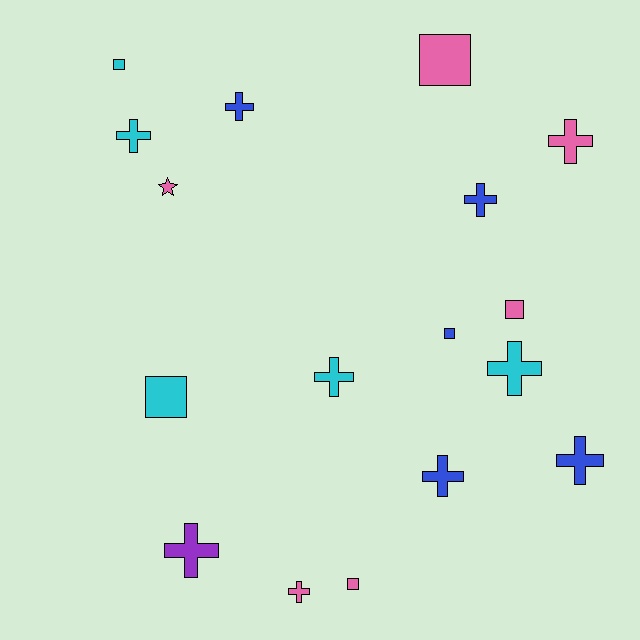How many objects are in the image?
There are 17 objects.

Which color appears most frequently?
Pink, with 6 objects.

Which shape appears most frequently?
Cross, with 10 objects.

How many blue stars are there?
There are no blue stars.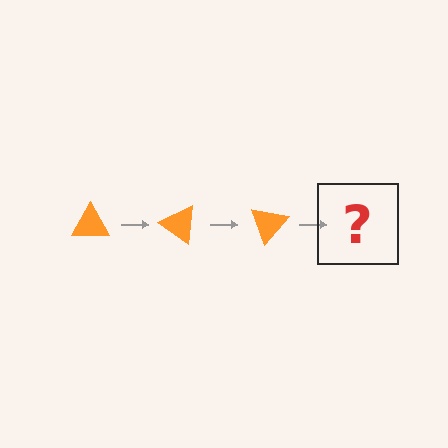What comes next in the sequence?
The next element should be an orange triangle rotated 105 degrees.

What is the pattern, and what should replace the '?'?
The pattern is that the triangle rotates 35 degrees each step. The '?' should be an orange triangle rotated 105 degrees.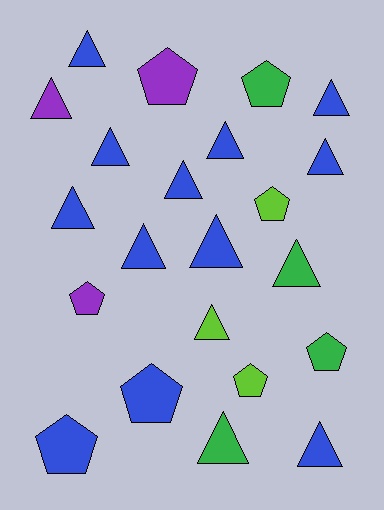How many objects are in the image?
There are 22 objects.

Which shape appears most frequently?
Triangle, with 14 objects.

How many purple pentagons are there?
There are 2 purple pentagons.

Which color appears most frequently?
Blue, with 12 objects.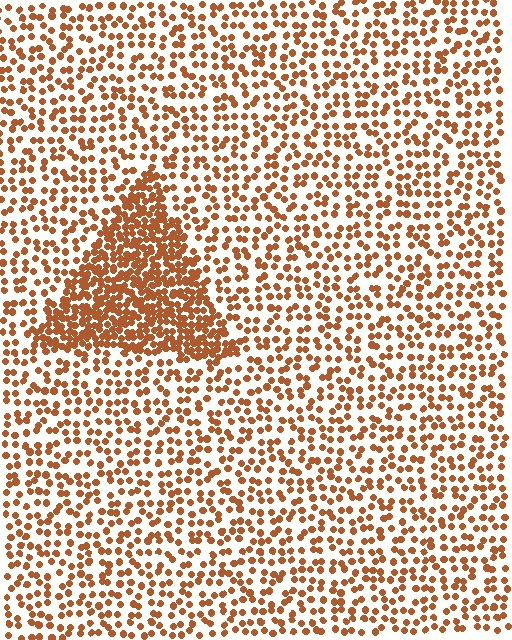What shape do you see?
I see a triangle.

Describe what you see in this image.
The image contains small brown elements arranged at two different densities. A triangle-shaped region is visible where the elements are more densely packed than the surrounding area.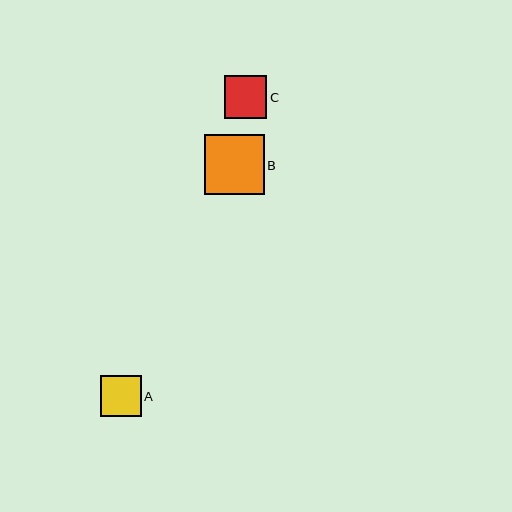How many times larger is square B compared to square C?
Square B is approximately 1.4 times the size of square C.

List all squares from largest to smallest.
From largest to smallest: B, C, A.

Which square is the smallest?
Square A is the smallest with a size of approximately 41 pixels.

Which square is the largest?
Square B is the largest with a size of approximately 60 pixels.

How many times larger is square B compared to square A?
Square B is approximately 1.5 times the size of square A.